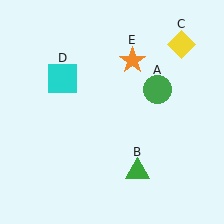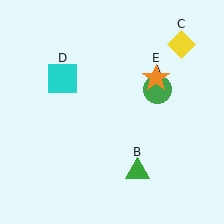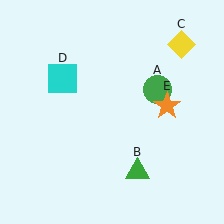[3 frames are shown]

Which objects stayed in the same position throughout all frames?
Green circle (object A) and green triangle (object B) and yellow diamond (object C) and cyan square (object D) remained stationary.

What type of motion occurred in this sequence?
The orange star (object E) rotated clockwise around the center of the scene.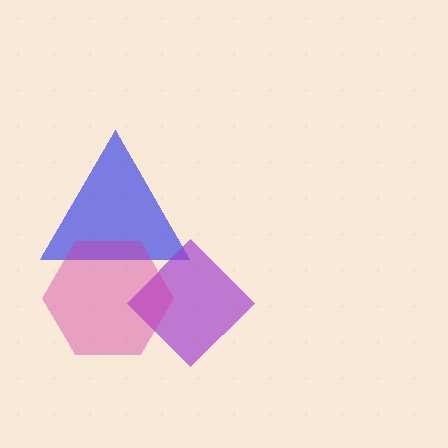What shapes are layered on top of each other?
The layered shapes are: a blue triangle, a purple diamond, a magenta hexagon.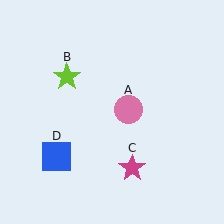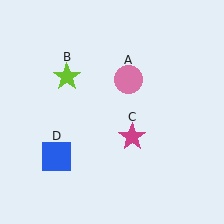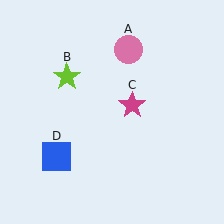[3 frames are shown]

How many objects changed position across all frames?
2 objects changed position: pink circle (object A), magenta star (object C).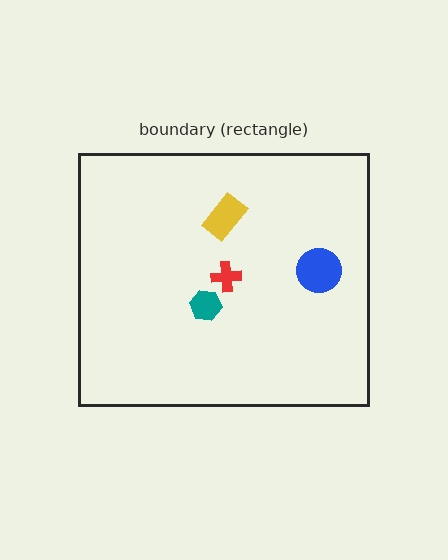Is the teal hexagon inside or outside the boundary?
Inside.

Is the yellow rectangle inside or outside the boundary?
Inside.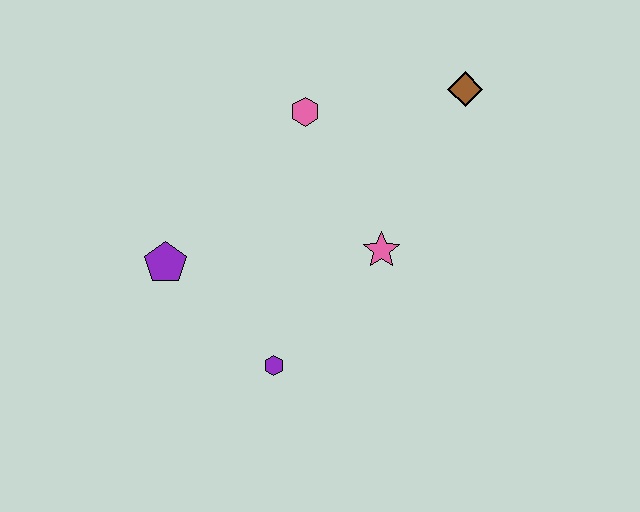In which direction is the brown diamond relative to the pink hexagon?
The brown diamond is to the right of the pink hexagon.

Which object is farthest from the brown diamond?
The purple pentagon is farthest from the brown diamond.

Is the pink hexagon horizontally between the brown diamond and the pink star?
No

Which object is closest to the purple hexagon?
The purple pentagon is closest to the purple hexagon.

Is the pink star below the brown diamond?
Yes